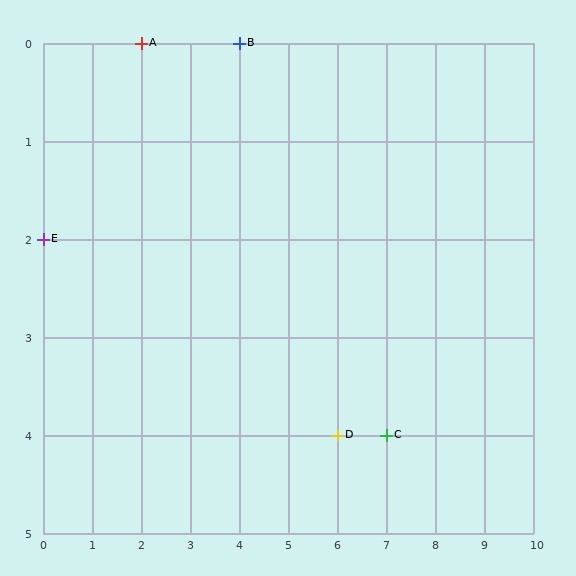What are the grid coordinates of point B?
Point B is at grid coordinates (4, 0).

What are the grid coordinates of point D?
Point D is at grid coordinates (6, 4).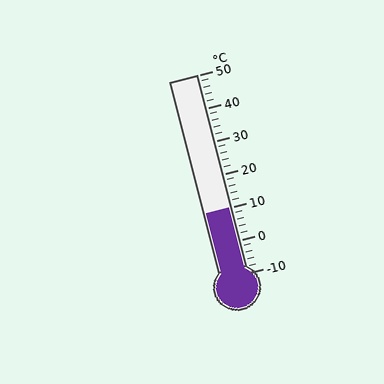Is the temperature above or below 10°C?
The temperature is at 10°C.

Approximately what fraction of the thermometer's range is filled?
The thermometer is filled to approximately 35% of its range.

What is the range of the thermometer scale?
The thermometer scale ranges from -10°C to 50°C.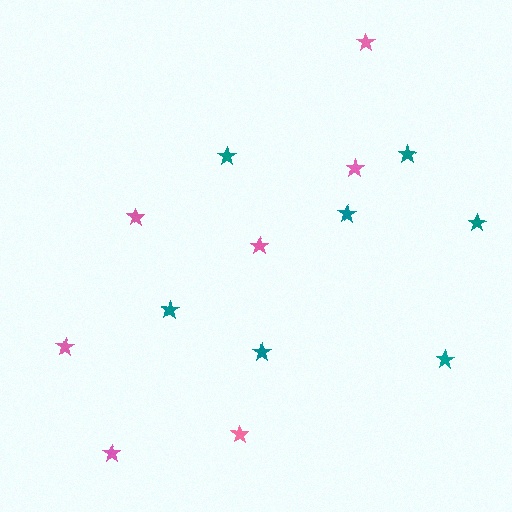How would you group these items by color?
There are 2 groups: one group of pink stars (7) and one group of teal stars (7).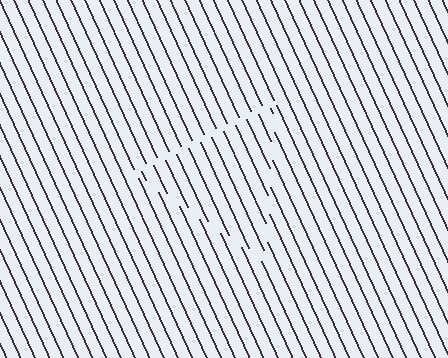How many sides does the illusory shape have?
3 sides — the line-ends trace a triangle.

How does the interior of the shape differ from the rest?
The interior of the shape contains the same grating, shifted by half a period — the contour is defined by the phase discontinuity where line-ends from the inner and outer gratings abut.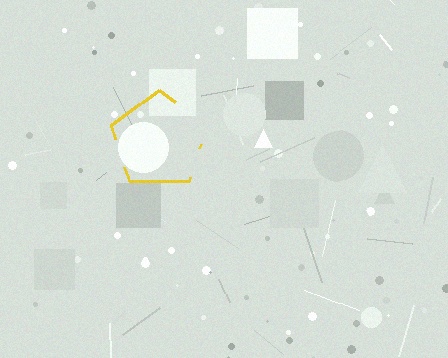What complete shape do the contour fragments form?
The contour fragments form a pentagon.